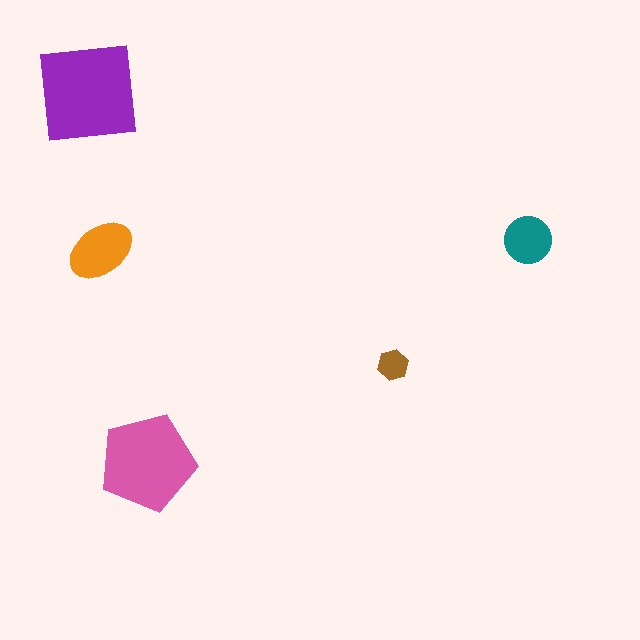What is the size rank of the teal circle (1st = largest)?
4th.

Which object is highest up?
The purple square is topmost.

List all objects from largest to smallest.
The purple square, the pink pentagon, the orange ellipse, the teal circle, the brown hexagon.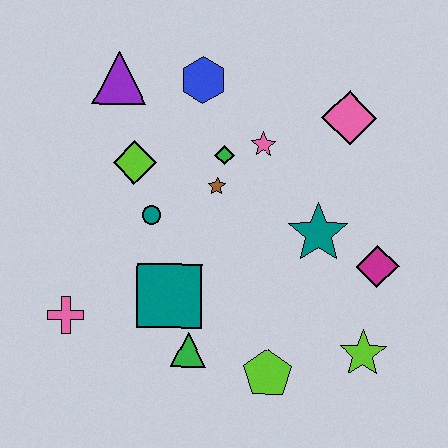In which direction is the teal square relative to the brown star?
The teal square is below the brown star.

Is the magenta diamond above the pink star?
No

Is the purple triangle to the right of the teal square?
No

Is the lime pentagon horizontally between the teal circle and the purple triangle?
No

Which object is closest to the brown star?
The green diamond is closest to the brown star.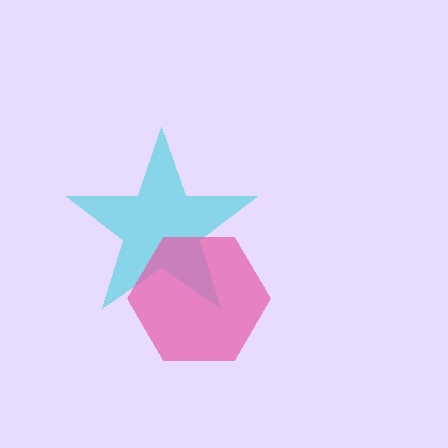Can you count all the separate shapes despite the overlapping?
Yes, there are 2 separate shapes.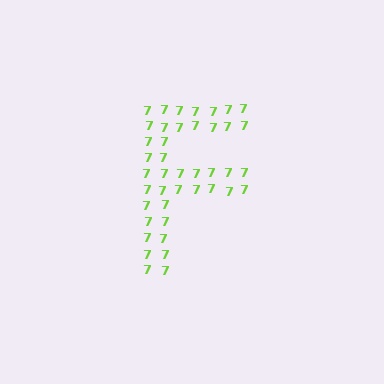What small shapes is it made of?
It is made of small digit 7's.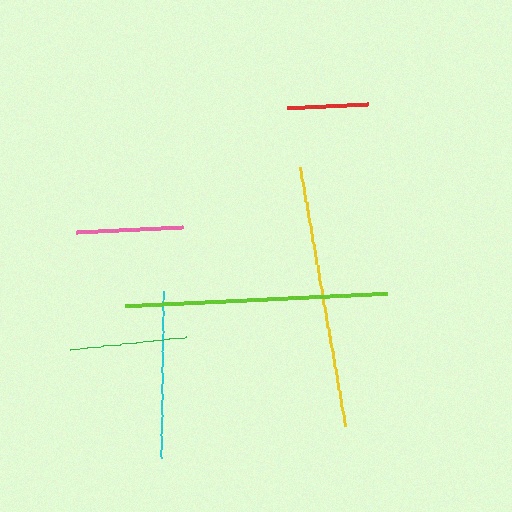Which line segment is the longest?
The yellow line is the longest at approximately 263 pixels.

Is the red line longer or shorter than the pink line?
The pink line is longer than the red line.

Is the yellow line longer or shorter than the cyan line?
The yellow line is longer than the cyan line.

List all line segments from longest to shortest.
From longest to shortest: yellow, lime, cyan, green, pink, red.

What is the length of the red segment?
The red segment is approximately 81 pixels long.